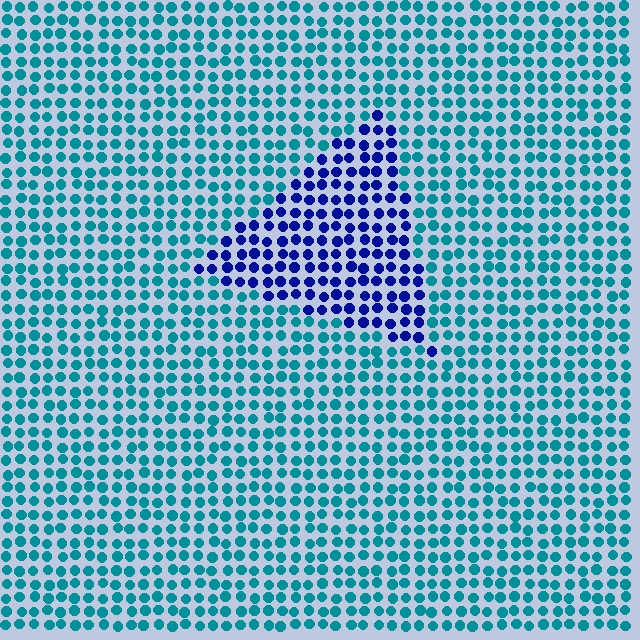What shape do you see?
I see a triangle.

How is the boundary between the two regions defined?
The boundary is defined purely by a slight shift in hue (about 51 degrees). Spacing, size, and orientation are identical on both sides.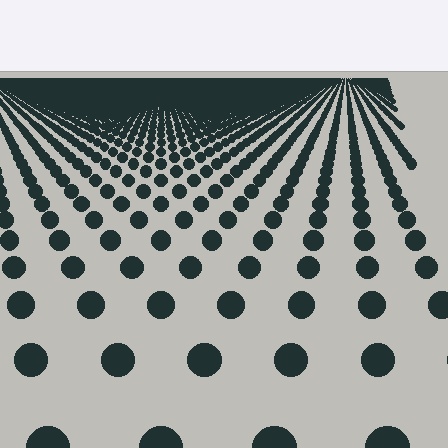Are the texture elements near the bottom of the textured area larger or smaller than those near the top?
Larger. Near the bottom, elements are closer to the viewer and appear at a bigger on-screen size.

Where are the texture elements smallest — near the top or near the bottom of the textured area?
Near the top.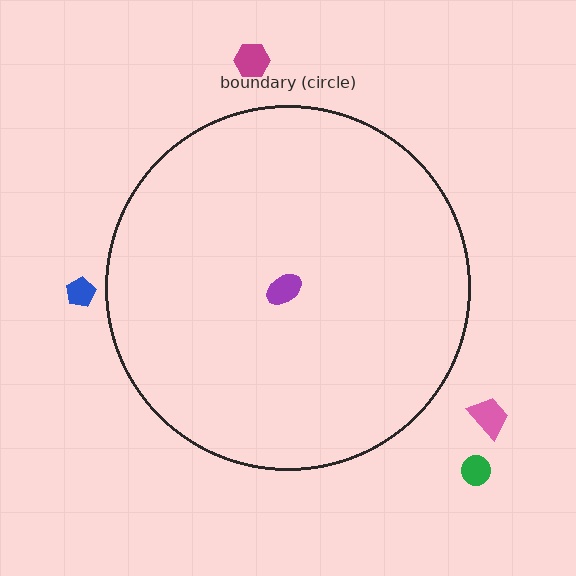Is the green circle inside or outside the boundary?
Outside.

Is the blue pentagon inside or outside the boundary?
Outside.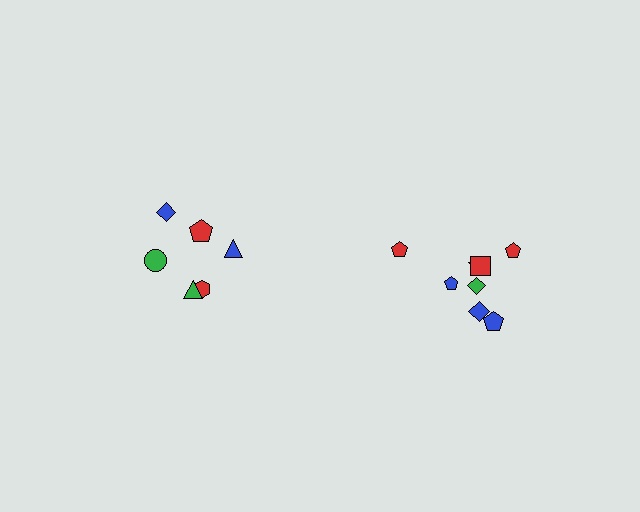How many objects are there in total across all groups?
There are 14 objects.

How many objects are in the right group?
There are 8 objects.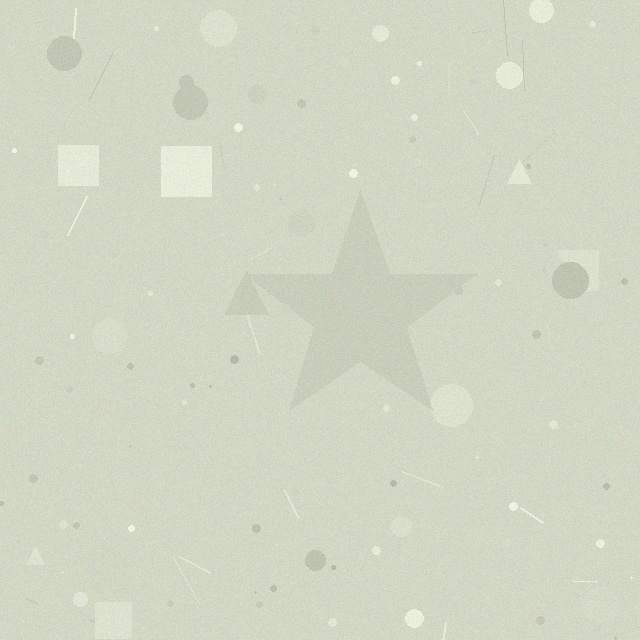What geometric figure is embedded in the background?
A star is embedded in the background.